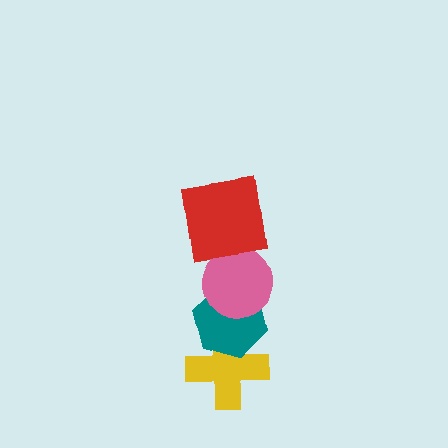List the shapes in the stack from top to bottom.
From top to bottom: the red square, the pink circle, the teal hexagon, the yellow cross.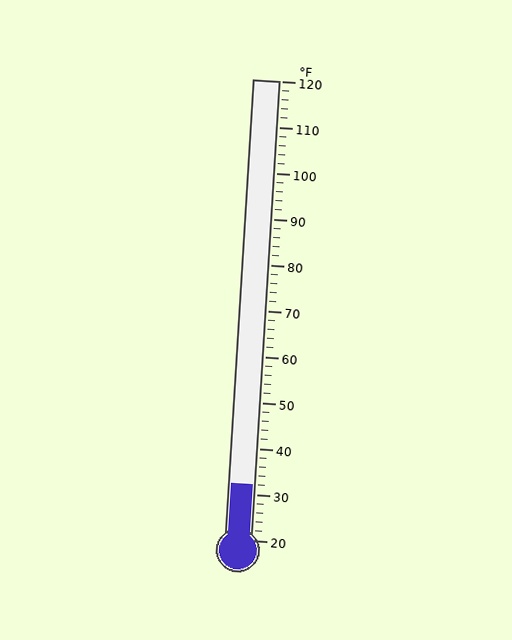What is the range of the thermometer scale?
The thermometer scale ranges from 20°F to 120°F.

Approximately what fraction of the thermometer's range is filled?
The thermometer is filled to approximately 10% of its range.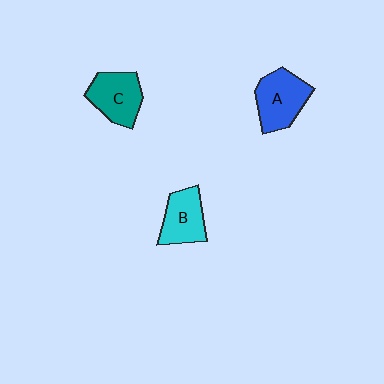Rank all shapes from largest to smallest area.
From largest to smallest: A (blue), C (teal), B (cyan).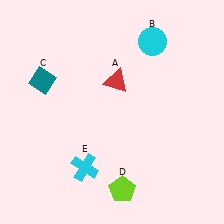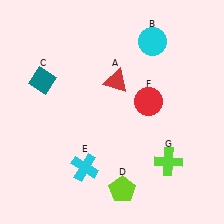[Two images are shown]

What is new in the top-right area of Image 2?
A red circle (F) was added in the top-right area of Image 2.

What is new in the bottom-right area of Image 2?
A lime cross (G) was added in the bottom-right area of Image 2.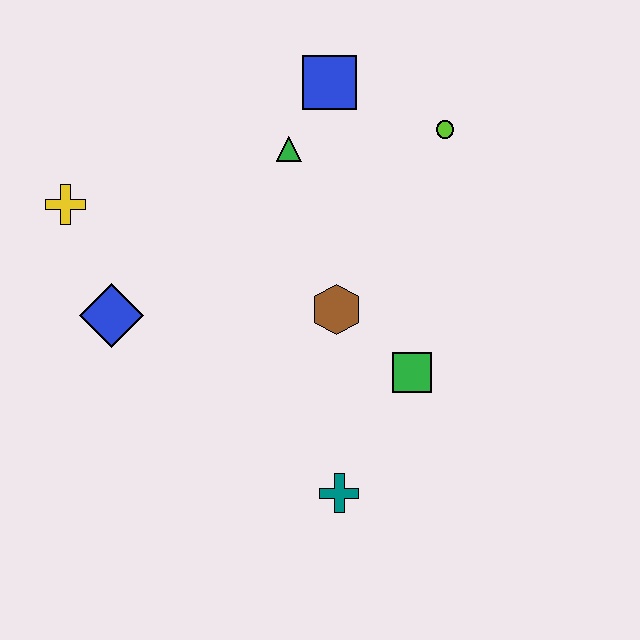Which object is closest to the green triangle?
The blue square is closest to the green triangle.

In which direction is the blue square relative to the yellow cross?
The blue square is to the right of the yellow cross.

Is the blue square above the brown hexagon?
Yes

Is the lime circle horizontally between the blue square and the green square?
No